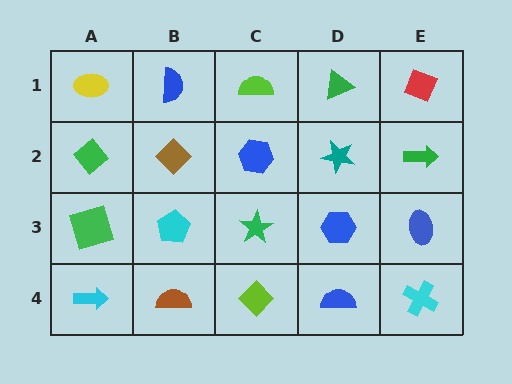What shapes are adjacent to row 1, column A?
A green diamond (row 2, column A), a blue semicircle (row 1, column B).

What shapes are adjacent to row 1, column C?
A blue hexagon (row 2, column C), a blue semicircle (row 1, column B), a green triangle (row 1, column D).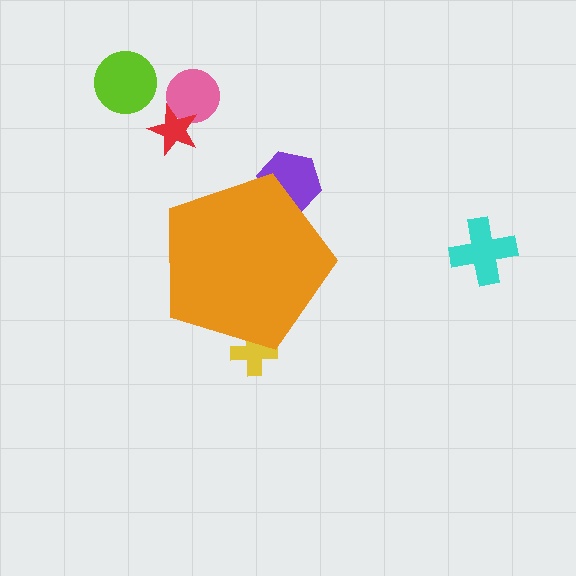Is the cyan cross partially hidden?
No, the cyan cross is fully visible.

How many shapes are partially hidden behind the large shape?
2 shapes are partially hidden.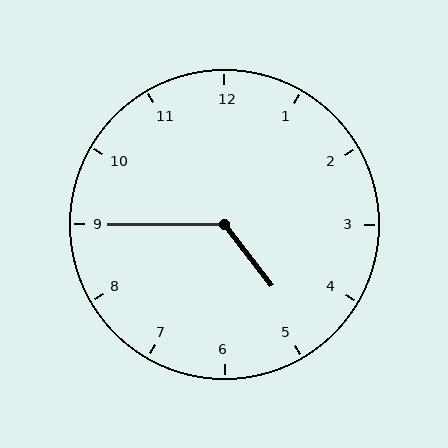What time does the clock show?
4:45.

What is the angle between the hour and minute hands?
Approximately 128 degrees.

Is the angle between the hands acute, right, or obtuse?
It is obtuse.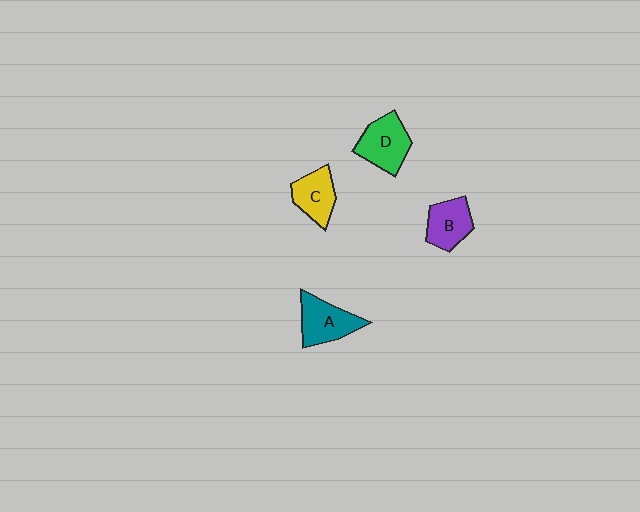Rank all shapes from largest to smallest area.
From largest to smallest: D (green), A (teal), B (purple), C (yellow).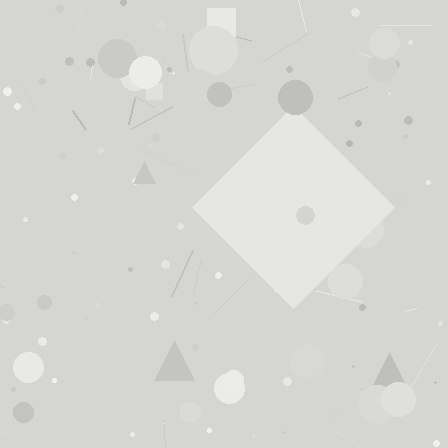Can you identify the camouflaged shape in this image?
The camouflaged shape is a diamond.